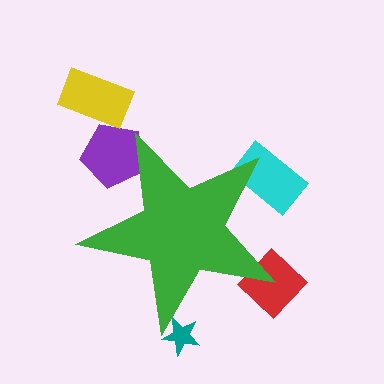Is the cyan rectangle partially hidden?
Yes, the cyan rectangle is partially hidden behind the green star.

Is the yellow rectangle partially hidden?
No, the yellow rectangle is fully visible.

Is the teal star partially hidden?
Yes, the teal star is partially hidden behind the green star.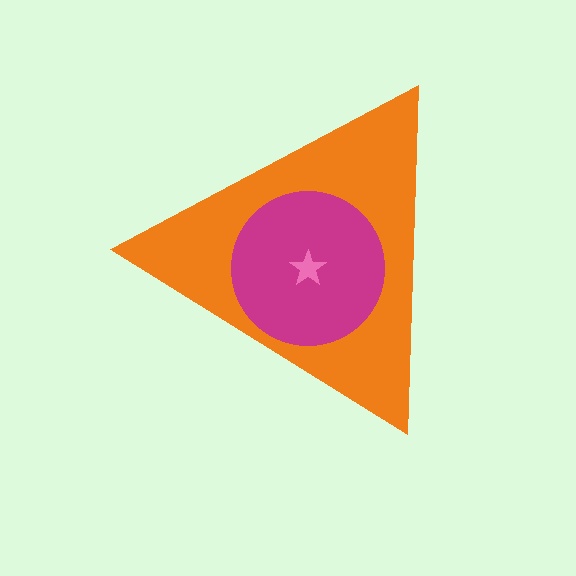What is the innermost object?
The pink star.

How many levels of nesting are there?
3.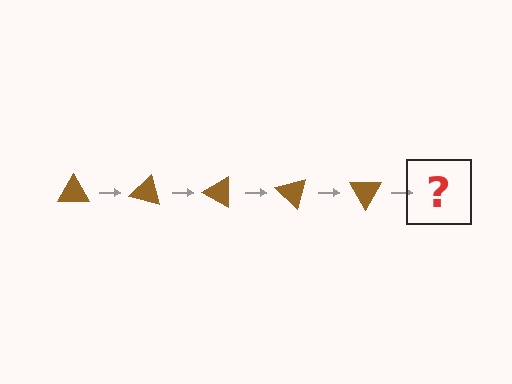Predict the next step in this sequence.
The next step is a brown triangle rotated 75 degrees.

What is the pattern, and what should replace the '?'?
The pattern is that the triangle rotates 15 degrees each step. The '?' should be a brown triangle rotated 75 degrees.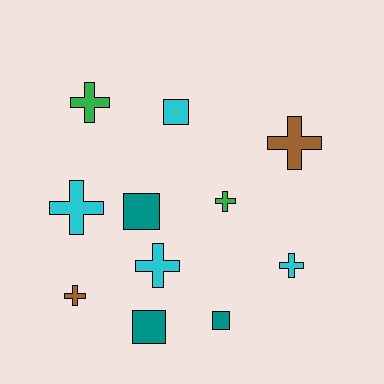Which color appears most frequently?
Cyan, with 4 objects.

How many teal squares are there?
There are 3 teal squares.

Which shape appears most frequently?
Cross, with 7 objects.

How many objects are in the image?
There are 11 objects.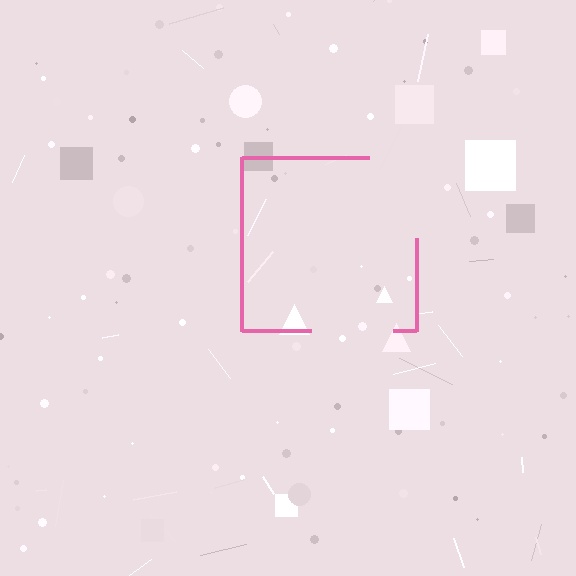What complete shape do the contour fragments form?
The contour fragments form a square.